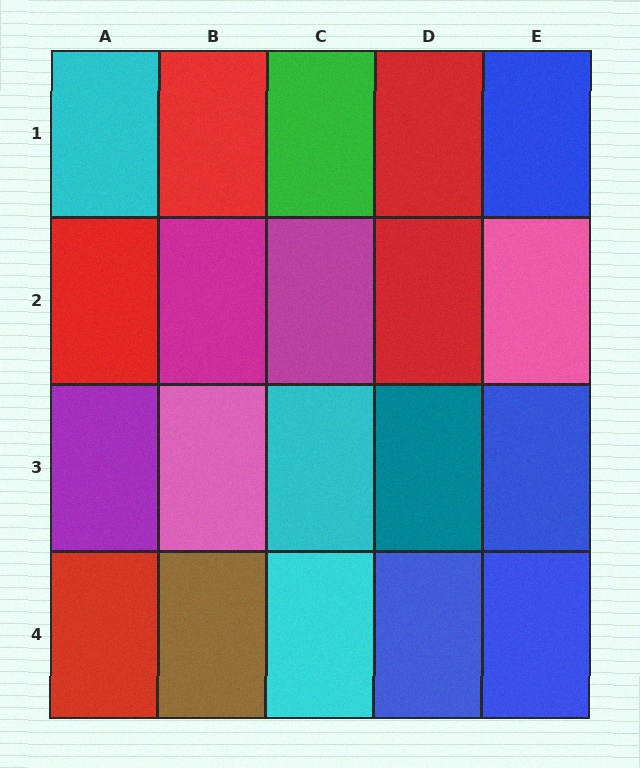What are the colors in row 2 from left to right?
Red, magenta, magenta, red, pink.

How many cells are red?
5 cells are red.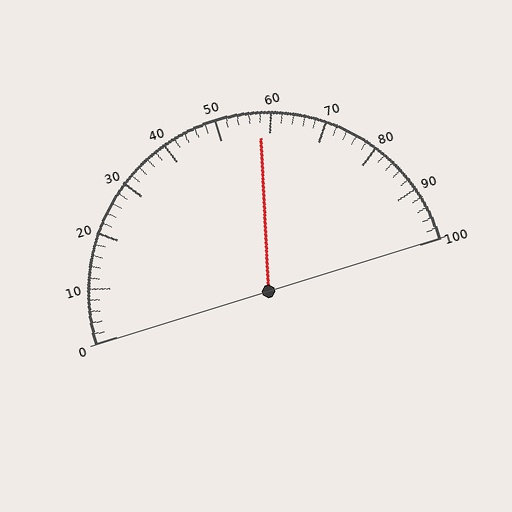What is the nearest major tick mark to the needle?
The nearest major tick mark is 60.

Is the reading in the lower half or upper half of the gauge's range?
The reading is in the upper half of the range (0 to 100).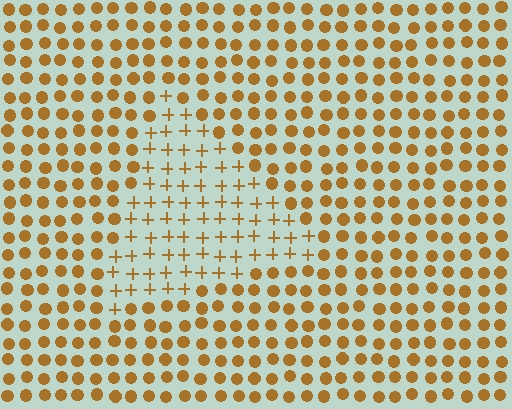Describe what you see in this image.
The image is filled with small brown elements arranged in a uniform grid. A triangle-shaped region contains plus signs, while the surrounding area contains circles. The boundary is defined purely by the change in element shape.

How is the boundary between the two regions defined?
The boundary is defined by a change in element shape: plus signs inside vs. circles outside. All elements share the same color and spacing.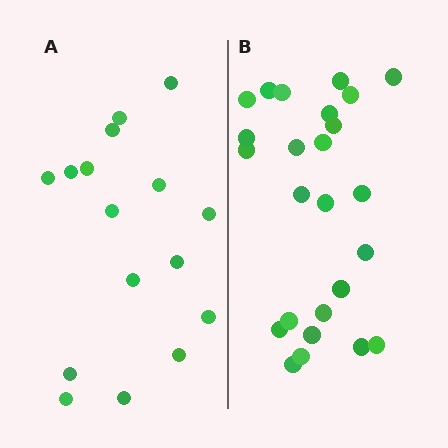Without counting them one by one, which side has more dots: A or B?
Region B (the right region) has more dots.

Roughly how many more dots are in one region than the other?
Region B has roughly 8 or so more dots than region A.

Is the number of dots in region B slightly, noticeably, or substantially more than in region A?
Region B has substantially more. The ratio is roughly 1.6 to 1.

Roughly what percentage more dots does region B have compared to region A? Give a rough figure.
About 55% more.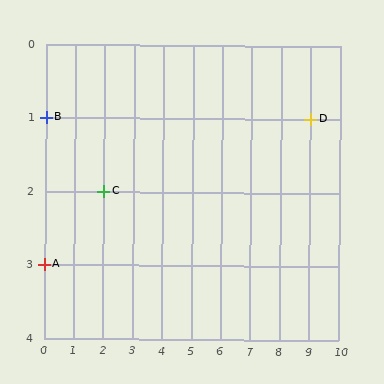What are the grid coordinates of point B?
Point B is at grid coordinates (0, 1).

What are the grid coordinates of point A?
Point A is at grid coordinates (0, 3).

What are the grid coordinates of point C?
Point C is at grid coordinates (2, 2).